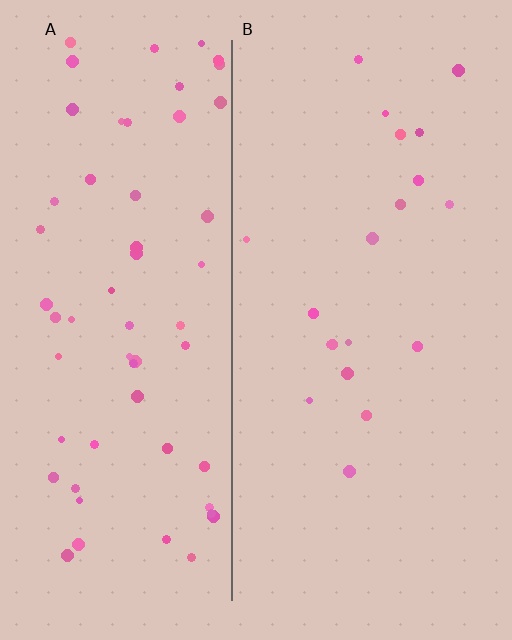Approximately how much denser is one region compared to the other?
Approximately 3.0× — region A over region B.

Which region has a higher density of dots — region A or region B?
A (the left).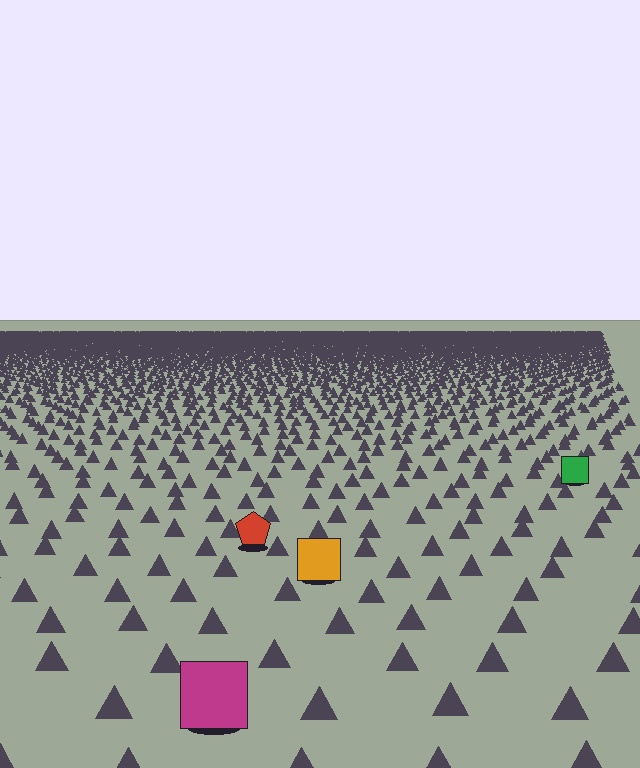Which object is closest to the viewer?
The magenta square is closest. The texture marks near it are larger and more spread out.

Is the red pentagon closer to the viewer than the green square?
Yes. The red pentagon is closer — you can tell from the texture gradient: the ground texture is coarser near it.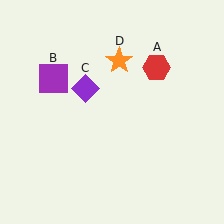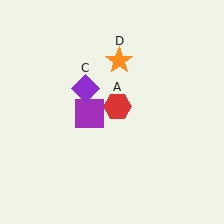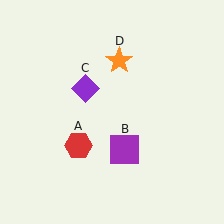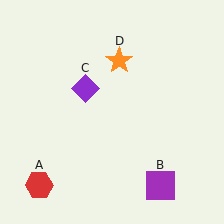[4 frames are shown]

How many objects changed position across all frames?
2 objects changed position: red hexagon (object A), purple square (object B).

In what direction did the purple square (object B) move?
The purple square (object B) moved down and to the right.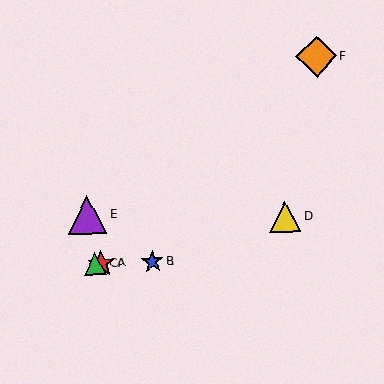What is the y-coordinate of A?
Object A is at y≈264.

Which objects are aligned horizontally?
Objects A, B, C are aligned horizontally.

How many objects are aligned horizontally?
3 objects (A, B, C) are aligned horizontally.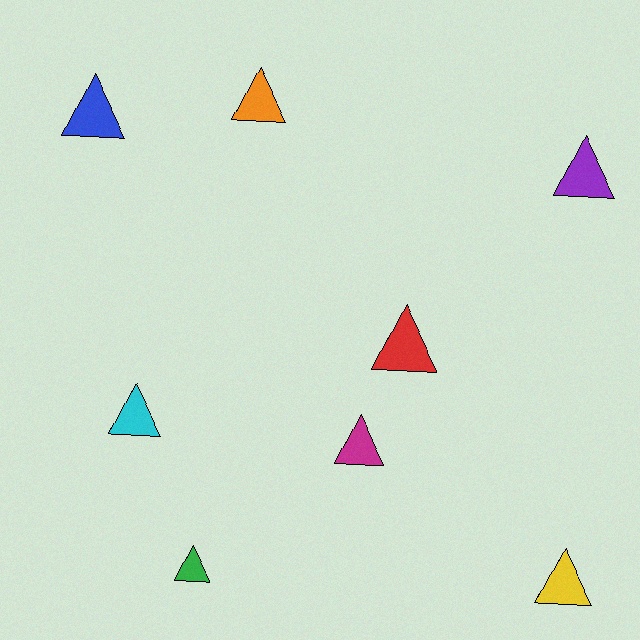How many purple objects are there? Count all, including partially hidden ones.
There is 1 purple object.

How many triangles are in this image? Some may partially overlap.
There are 8 triangles.